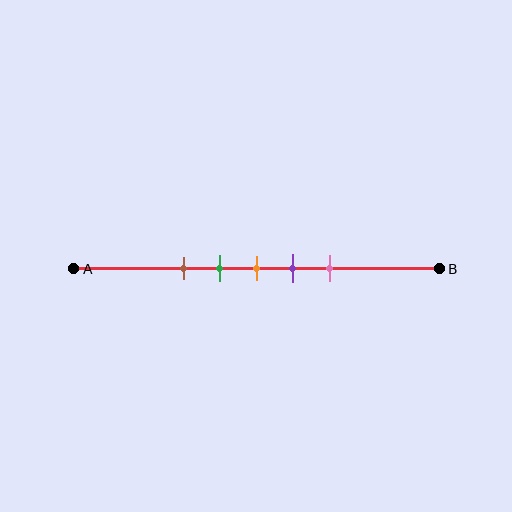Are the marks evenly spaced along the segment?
Yes, the marks are approximately evenly spaced.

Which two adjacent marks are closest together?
The green and orange marks are the closest adjacent pair.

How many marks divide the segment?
There are 5 marks dividing the segment.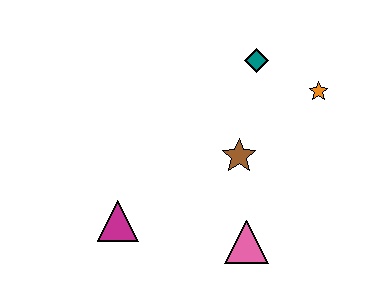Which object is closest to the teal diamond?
The orange star is closest to the teal diamond.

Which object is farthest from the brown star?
The magenta triangle is farthest from the brown star.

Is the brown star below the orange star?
Yes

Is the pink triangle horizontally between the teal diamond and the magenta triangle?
Yes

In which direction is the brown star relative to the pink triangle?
The brown star is above the pink triangle.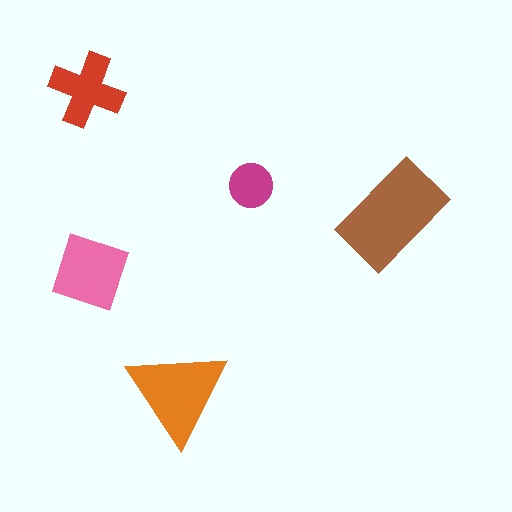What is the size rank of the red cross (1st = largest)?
4th.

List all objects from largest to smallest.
The brown rectangle, the orange triangle, the pink square, the red cross, the magenta circle.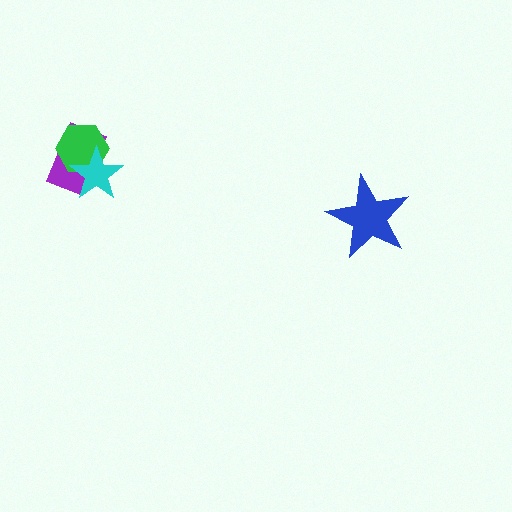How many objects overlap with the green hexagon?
2 objects overlap with the green hexagon.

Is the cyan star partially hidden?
No, no other shape covers it.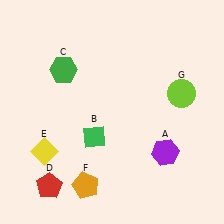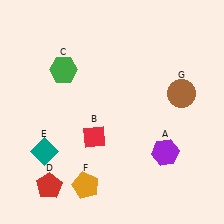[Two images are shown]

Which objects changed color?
B changed from green to red. E changed from yellow to teal. G changed from lime to brown.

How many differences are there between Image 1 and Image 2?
There are 3 differences between the two images.